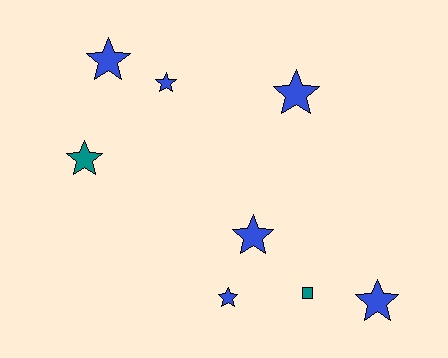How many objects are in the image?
There are 8 objects.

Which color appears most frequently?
Blue, with 6 objects.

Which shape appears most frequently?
Star, with 7 objects.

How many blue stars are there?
There are 6 blue stars.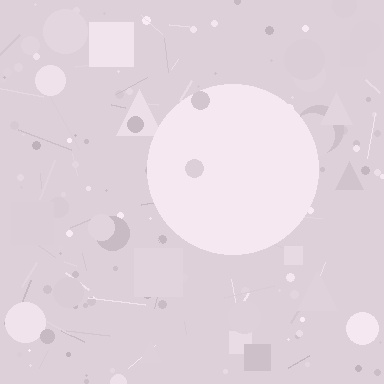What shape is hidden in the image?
A circle is hidden in the image.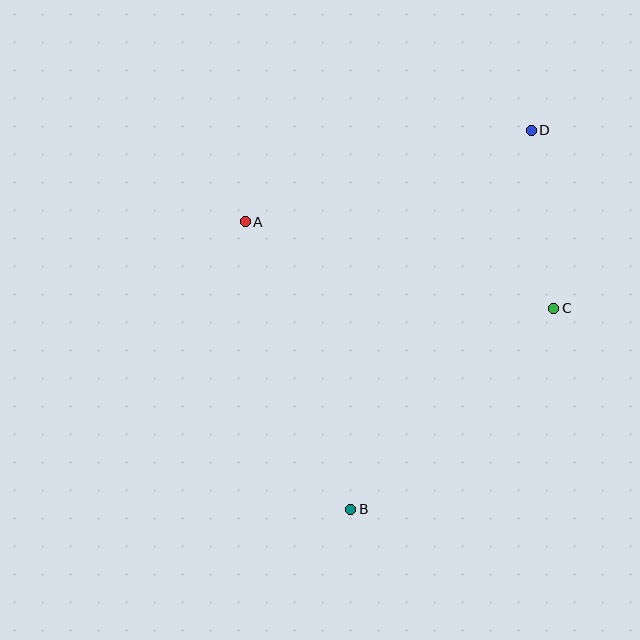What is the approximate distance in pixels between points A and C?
The distance between A and C is approximately 320 pixels.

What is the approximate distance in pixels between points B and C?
The distance between B and C is approximately 286 pixels.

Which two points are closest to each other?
Points C and D are closest to each other.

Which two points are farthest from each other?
Points B and D are farthest from each other.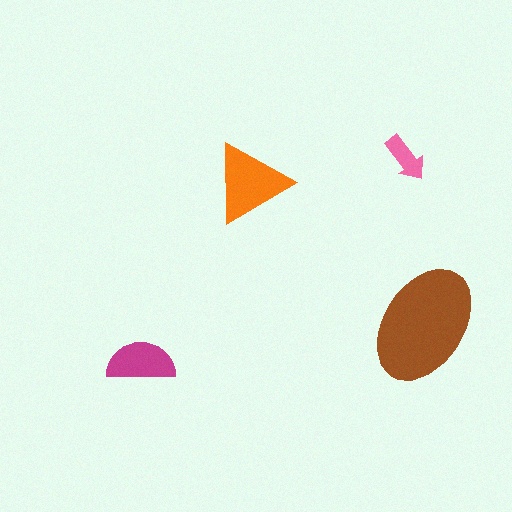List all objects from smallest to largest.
The pink arrow, the magenta semicircle, the orange triangle, the brown ellipse.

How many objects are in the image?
There are 4 objects in the image.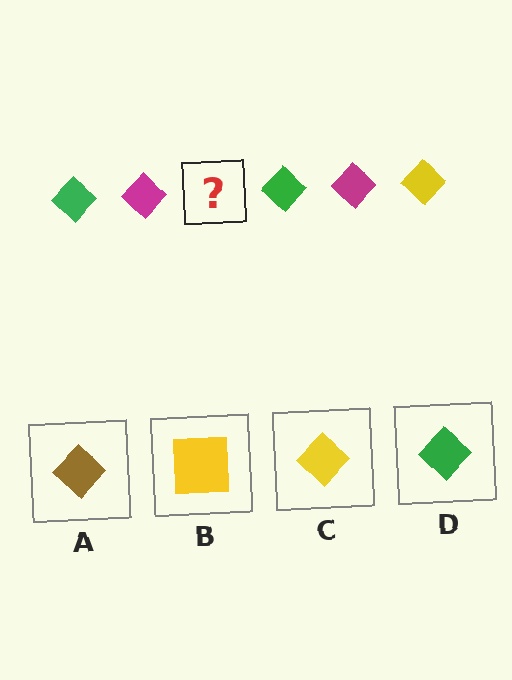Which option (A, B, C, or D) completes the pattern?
C.